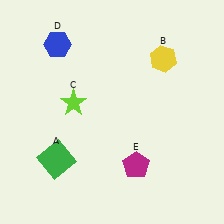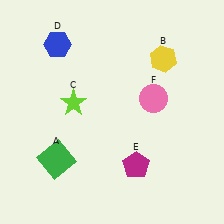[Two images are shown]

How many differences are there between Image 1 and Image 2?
There is 1 difference between the two images.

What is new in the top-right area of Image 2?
A pink circle (F) was added in the top-right area of Image 2.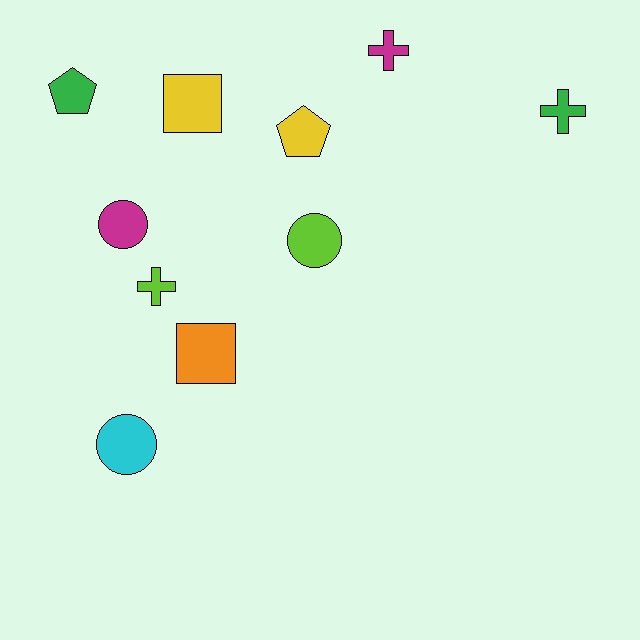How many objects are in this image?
There are 10 objects.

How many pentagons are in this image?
There are 2 pentagons.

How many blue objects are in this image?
There are no blue objects.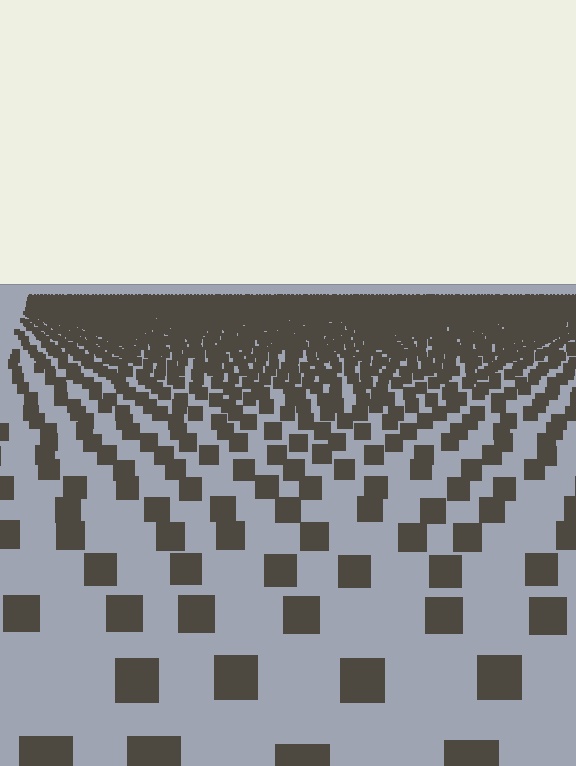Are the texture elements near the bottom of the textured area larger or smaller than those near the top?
Larger. Near the bottom, elements are closer to the viewer and appear at a bigger on-screen size.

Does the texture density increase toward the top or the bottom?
Density increases toward the top.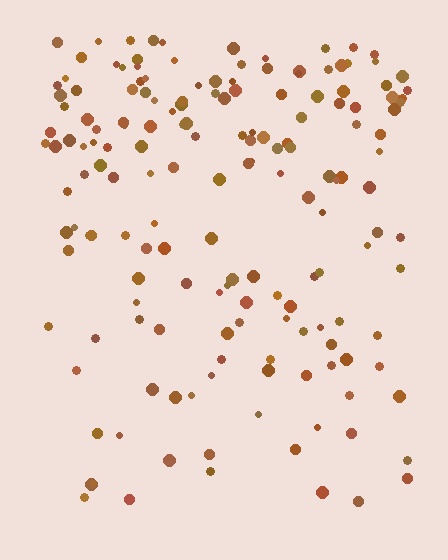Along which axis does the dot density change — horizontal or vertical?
Vertical.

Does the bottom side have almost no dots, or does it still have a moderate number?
Still a moderate number, just noticeably fewer than the top.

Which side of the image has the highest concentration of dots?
The top.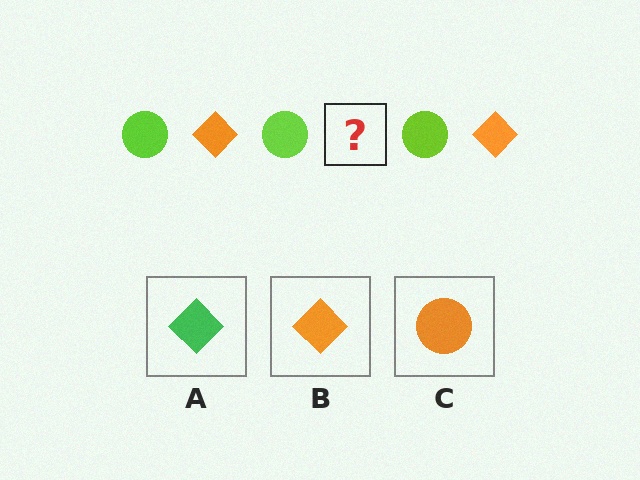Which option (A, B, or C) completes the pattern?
B.